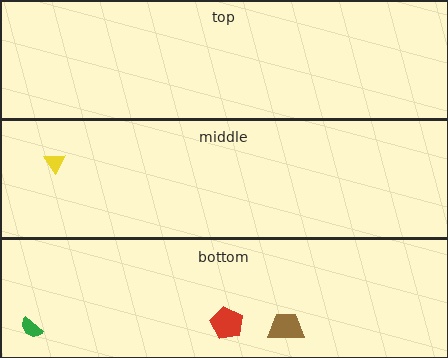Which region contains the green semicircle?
The bottom region.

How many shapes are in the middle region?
1.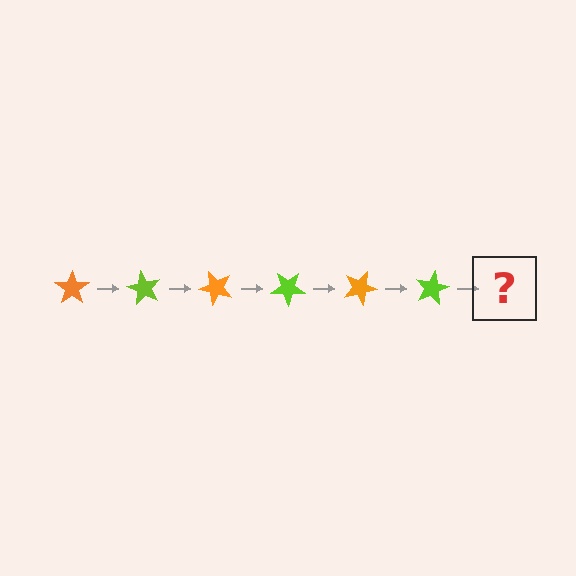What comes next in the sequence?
The next element should be an orange star, rotated 360 degrees from the start.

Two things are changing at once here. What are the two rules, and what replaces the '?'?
The two rules are that it rotates 60 degrees each step and the color cycles through orange and lime. The '?' should be an orange star, rotated 360 degrees from the start.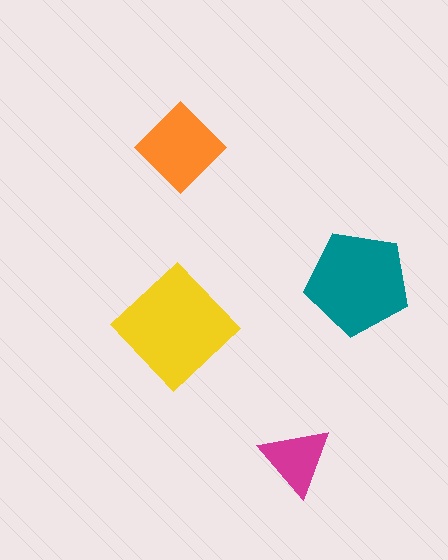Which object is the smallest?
The magenta triangle.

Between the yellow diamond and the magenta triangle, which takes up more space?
The yellow diamond.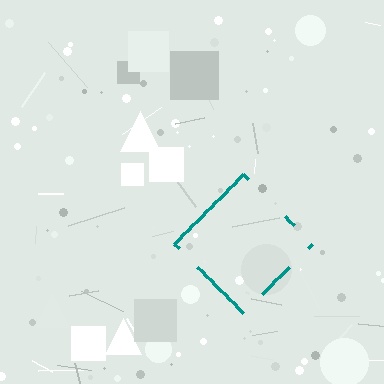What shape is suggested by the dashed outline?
The dashed outline suggests a diamond.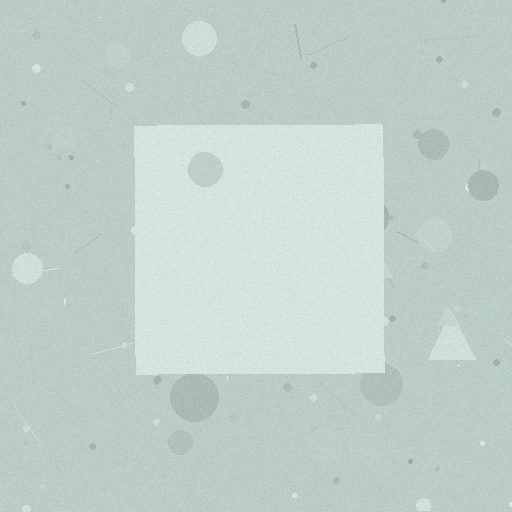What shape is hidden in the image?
A square is hidden in the image.